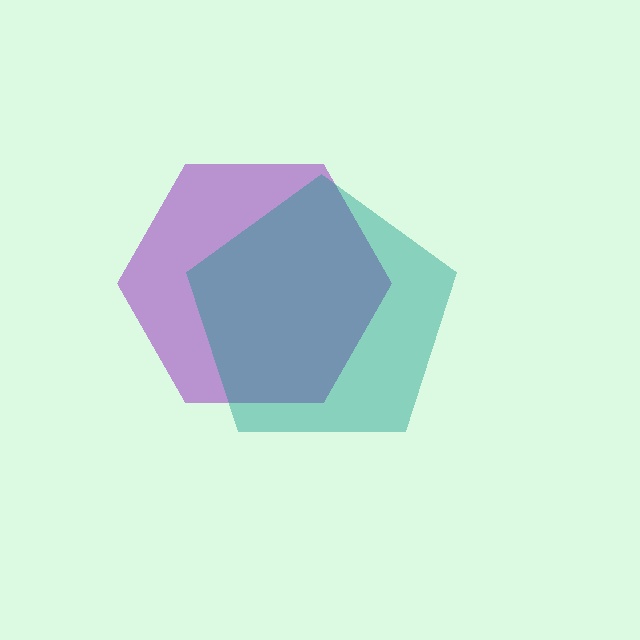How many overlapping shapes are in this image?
There are 2 overlapping shapes in the image.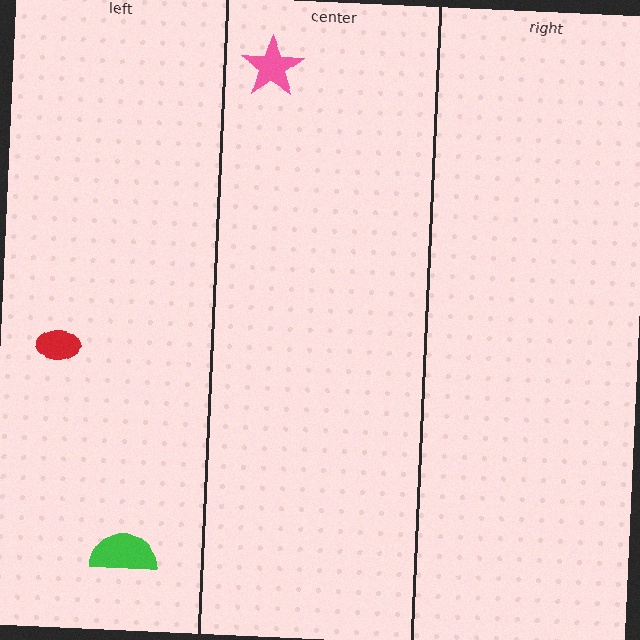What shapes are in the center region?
The pink star.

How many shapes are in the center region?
1.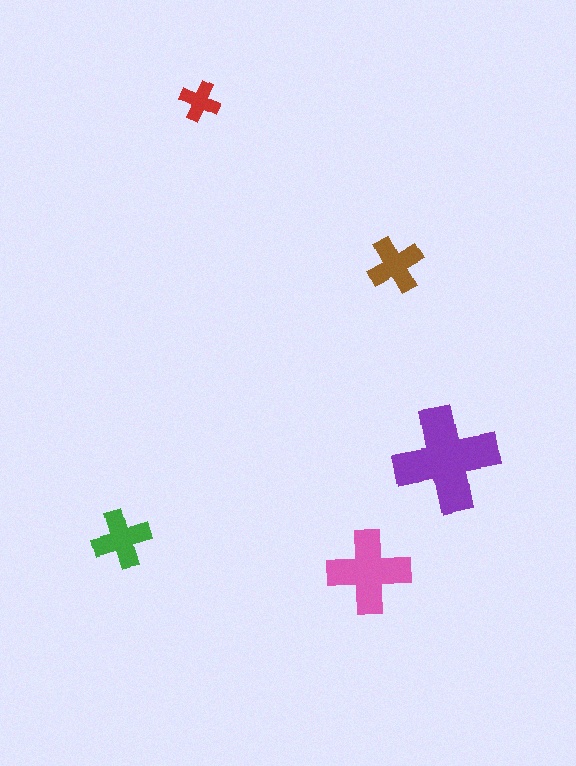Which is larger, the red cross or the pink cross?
The pink one.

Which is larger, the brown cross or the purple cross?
The purple one.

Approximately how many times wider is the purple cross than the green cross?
About 2 times wider.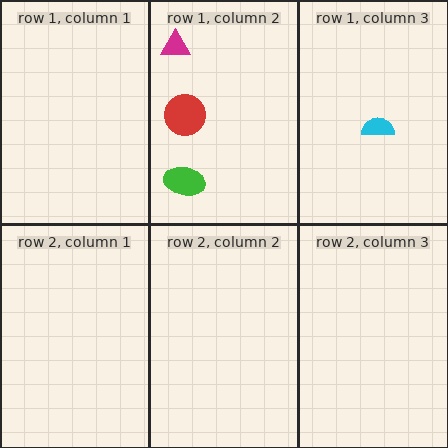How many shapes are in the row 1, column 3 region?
1.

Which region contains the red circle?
The row 1, column 2 region.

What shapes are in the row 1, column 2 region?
The magenta triangle, the red circle, the green ellipse.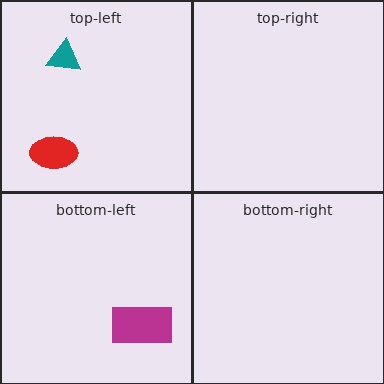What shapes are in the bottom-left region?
The magenta rectangle.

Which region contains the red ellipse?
The top-left region.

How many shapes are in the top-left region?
2.